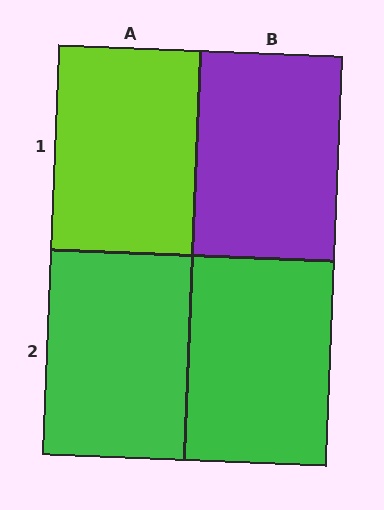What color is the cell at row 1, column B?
Purple.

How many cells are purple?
1 cell is purple.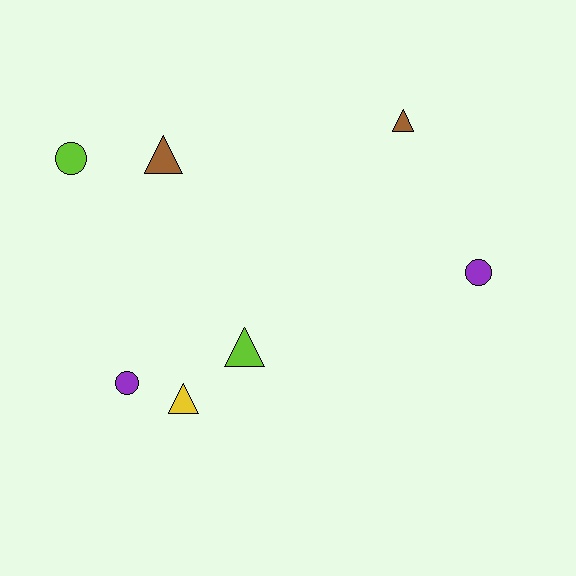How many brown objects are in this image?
There are 2 brown objects.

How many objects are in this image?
There are 7 objects.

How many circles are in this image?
There are 3 circles.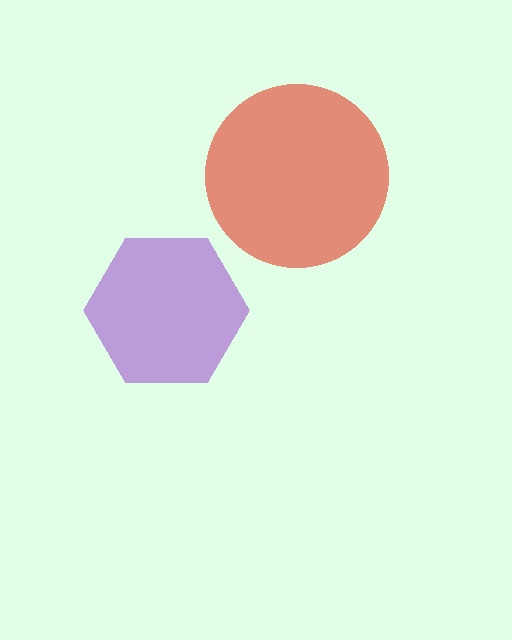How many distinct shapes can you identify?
There are 2 distinct shapes: a purple hexagon, a red circle.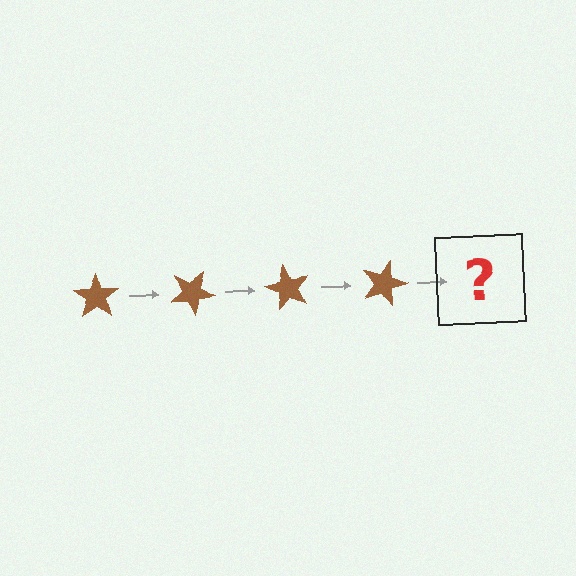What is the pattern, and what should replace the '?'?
The pattern is that the star rotates 30 degrees each step. The '?' should be a brown star rotated 120 degrees.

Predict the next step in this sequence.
The next step is a brown star rotated 120 degrees.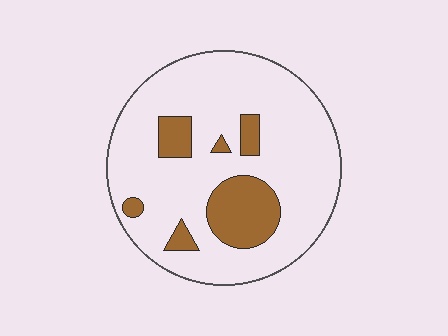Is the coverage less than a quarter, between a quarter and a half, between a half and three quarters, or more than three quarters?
Less than a quarter.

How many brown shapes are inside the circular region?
6.